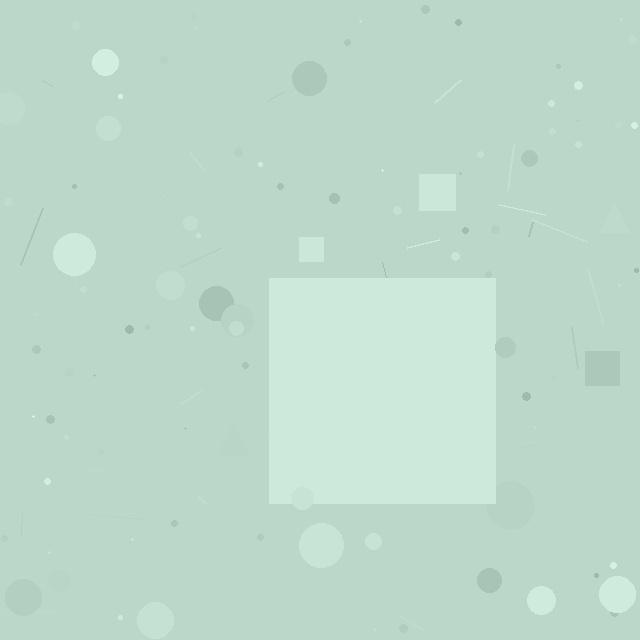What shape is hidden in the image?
A square is hidden in the image.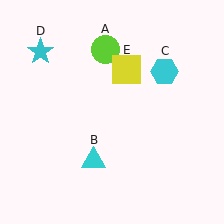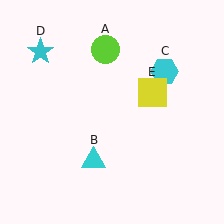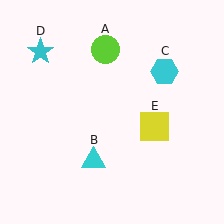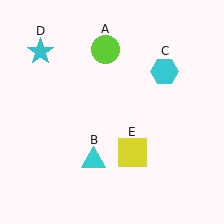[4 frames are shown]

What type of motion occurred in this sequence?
The yellow square (object E) rotated clockwise around the center of the scene.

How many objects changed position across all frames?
1 object changed position: yellow square (object E).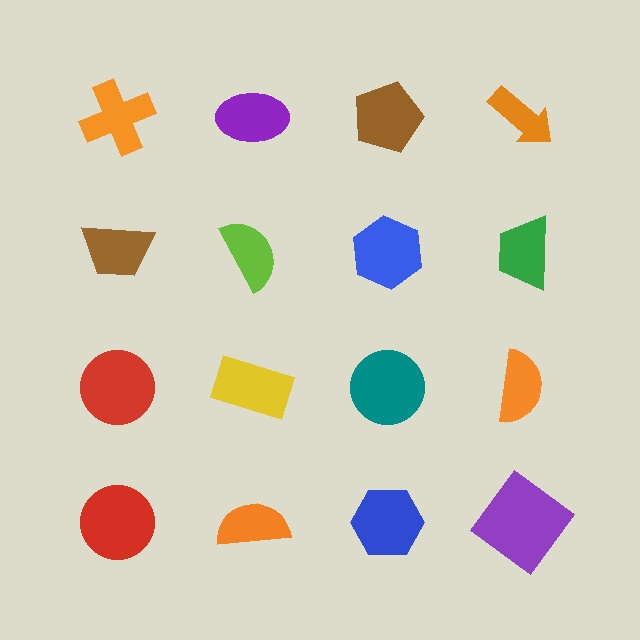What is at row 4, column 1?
A red circle.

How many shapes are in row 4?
4 shapes.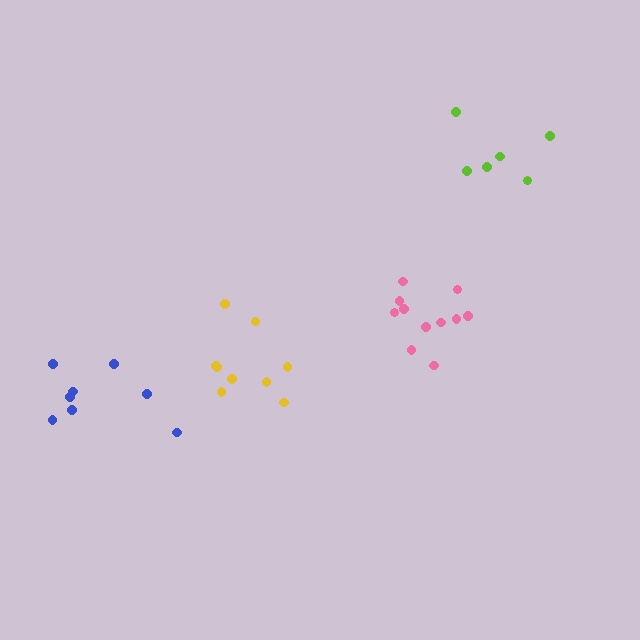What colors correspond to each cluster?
The clusters are colored: yellow, blue, lime, pink.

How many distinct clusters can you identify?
There are 4 distinct clusters.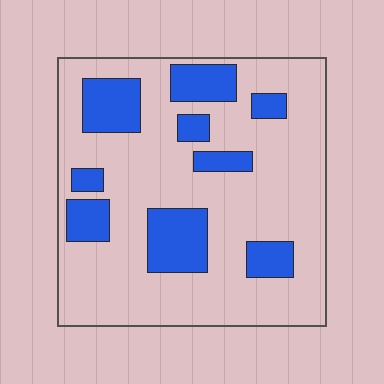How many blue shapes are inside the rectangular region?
9.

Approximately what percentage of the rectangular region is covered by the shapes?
Approximately 25%.